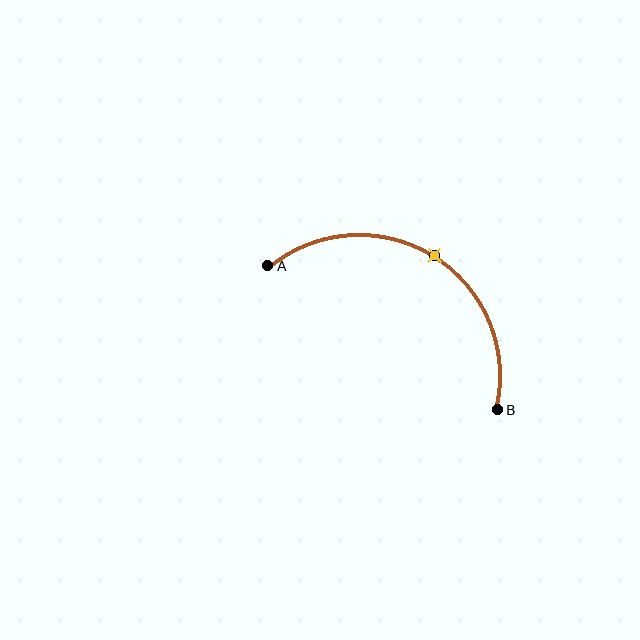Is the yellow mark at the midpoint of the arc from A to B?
Yes. The yellow mark lies on the arc at equal arc-length from both A and B — it is the arc midpoint.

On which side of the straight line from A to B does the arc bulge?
The arc bulges above the straight line connecting A and B.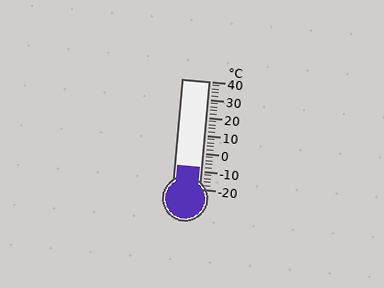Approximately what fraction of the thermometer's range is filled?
The thermometer is filled to approximately 20% of its range.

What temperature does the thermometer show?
The thermometer shows approximately -8°C.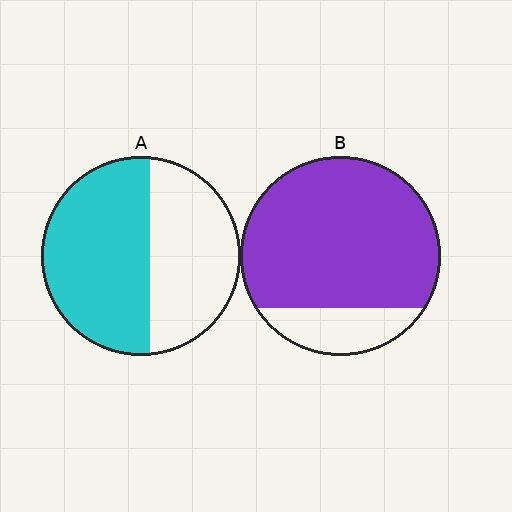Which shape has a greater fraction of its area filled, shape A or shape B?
Shape B.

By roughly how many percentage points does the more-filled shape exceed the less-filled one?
By roughly 25 percentage points (B over A).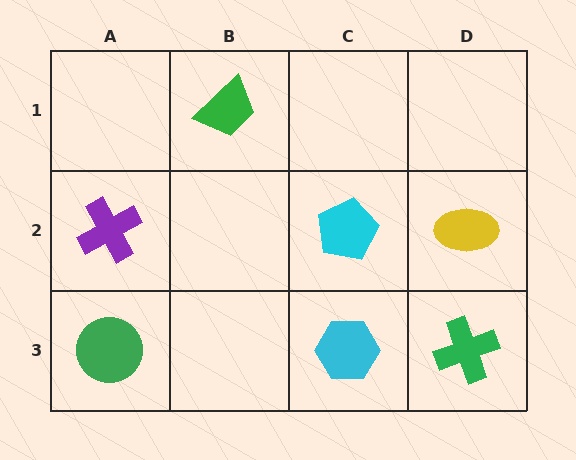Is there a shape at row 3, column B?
No, that cell is empty.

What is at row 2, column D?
A yellow ellipse.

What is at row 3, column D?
A green cross.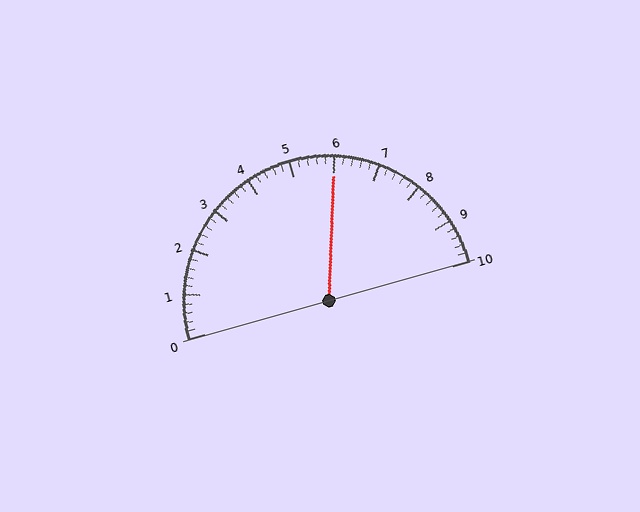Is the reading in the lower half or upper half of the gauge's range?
The reading is in the upper half of the range (0 to 10).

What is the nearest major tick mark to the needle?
The nearest major tick mark is 6.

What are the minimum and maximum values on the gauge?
The gauge ranges from 0 to 10.